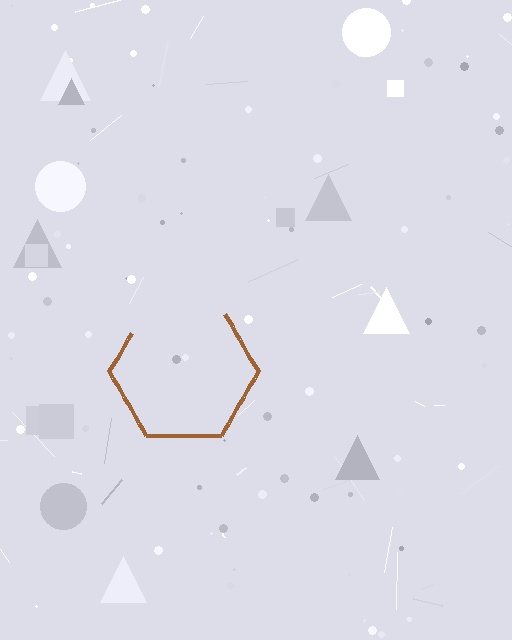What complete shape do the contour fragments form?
The contour fragments form a hexagon.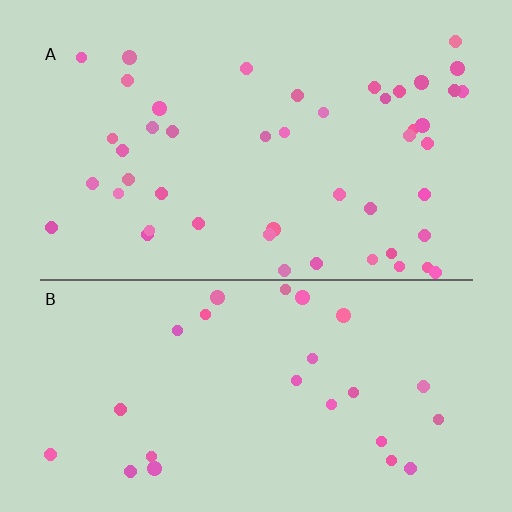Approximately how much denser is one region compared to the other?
Approximately 1.8× — region A over region B.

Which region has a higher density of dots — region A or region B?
A (the top).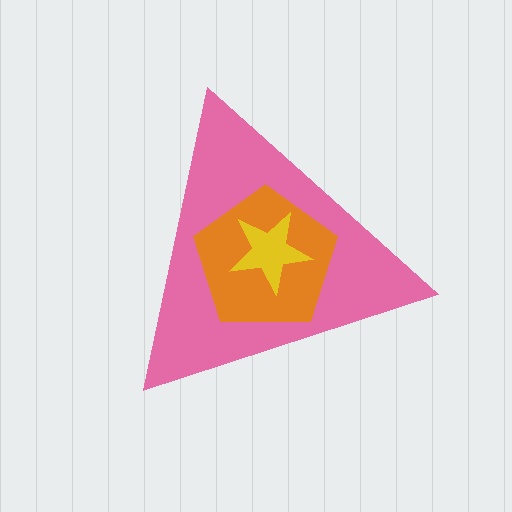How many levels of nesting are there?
3.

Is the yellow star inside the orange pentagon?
Yes.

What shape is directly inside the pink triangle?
The orange pentagon.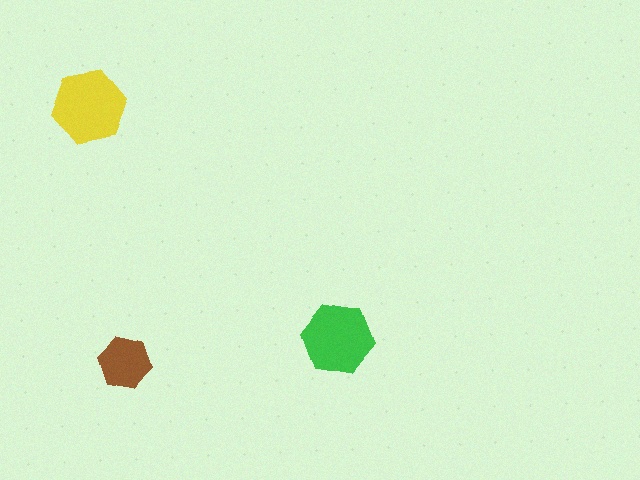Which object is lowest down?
The brown hexagon is bottommost.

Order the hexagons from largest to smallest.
the yellow one, the green one, the brown one.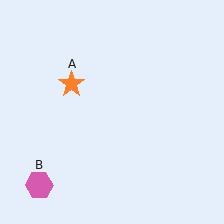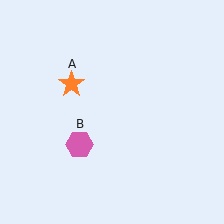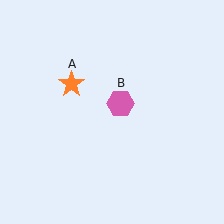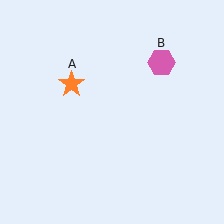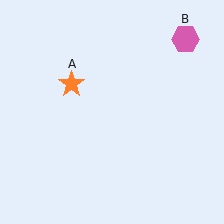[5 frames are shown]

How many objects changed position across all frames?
1 object changed position: pink hexagon (object B).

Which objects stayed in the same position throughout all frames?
Orange star (object A) remained stationary.